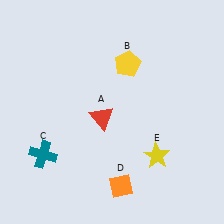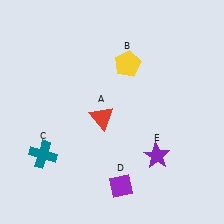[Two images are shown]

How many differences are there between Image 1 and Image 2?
There are 2 differences between the two images.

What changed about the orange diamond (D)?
In Image 1, D is orange. In Image 2, it changed to purple.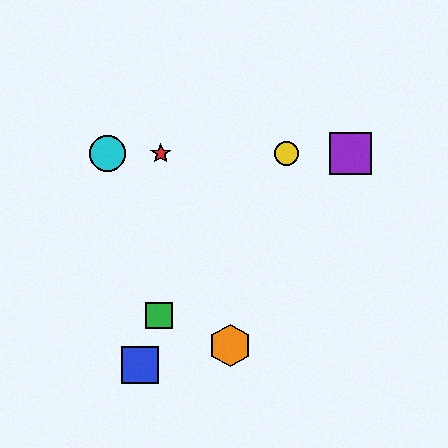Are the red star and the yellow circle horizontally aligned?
Yes, both are at y≈153.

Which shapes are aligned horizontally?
The red star, the yellow circle, the purple square, the cyan circle are aligned horizontally.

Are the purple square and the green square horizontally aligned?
No, the purple square is at y≈153 and the green square is at y≈315.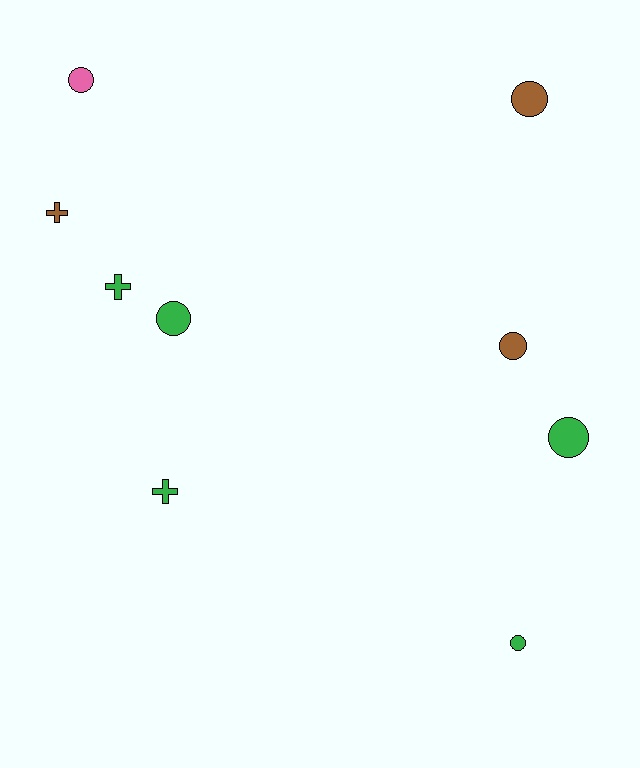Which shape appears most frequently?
Circle, with 6 objects.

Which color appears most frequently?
Green, with 5 objects.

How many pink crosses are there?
There are no pink crosses.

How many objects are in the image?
There are 9 objects.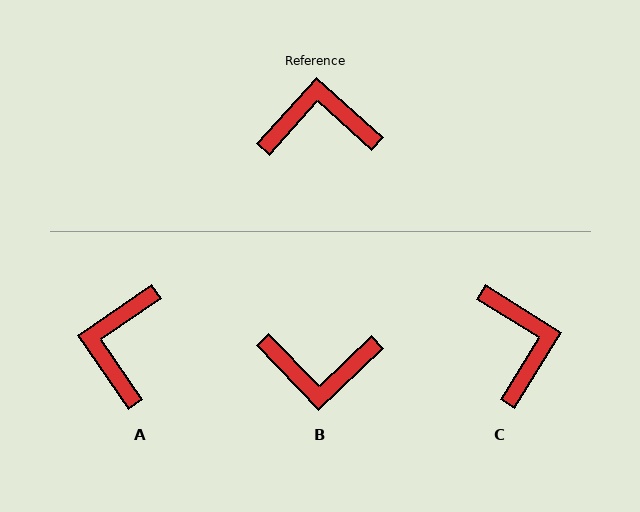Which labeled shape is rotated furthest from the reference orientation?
B, about 176 degrees away.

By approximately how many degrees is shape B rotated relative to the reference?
Approximately 176 degrees counter-clockwise.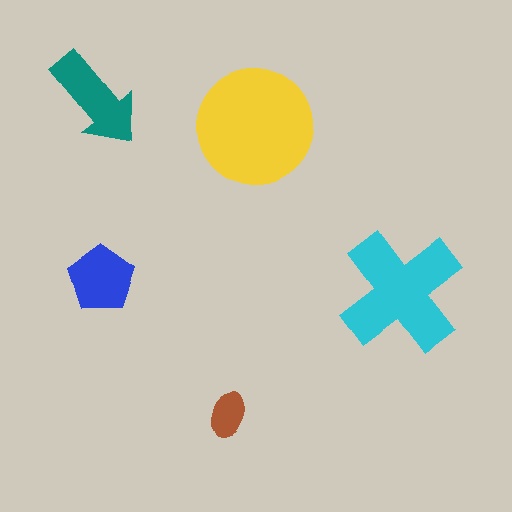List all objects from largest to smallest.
The yellow circle, the cyan cross, the teal arrow, the blue pentagon, the brown ellipse.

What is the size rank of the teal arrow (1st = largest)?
3rd.